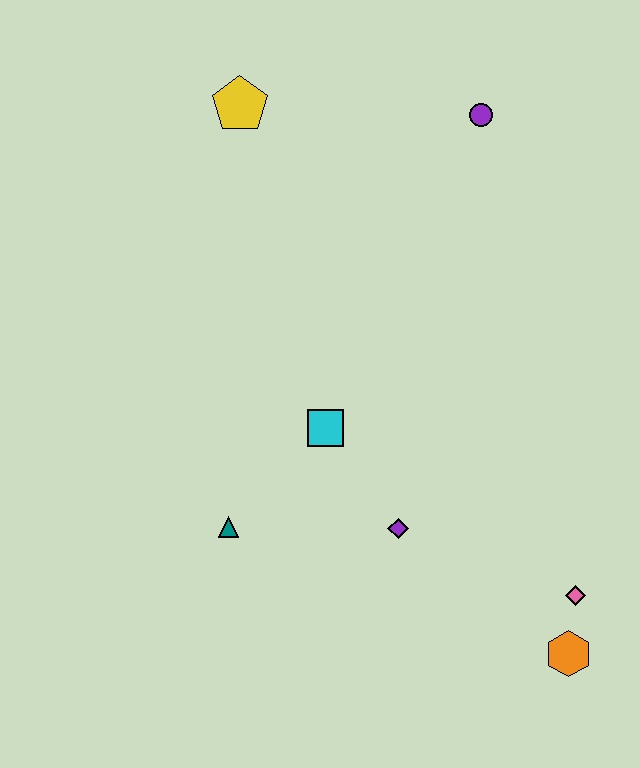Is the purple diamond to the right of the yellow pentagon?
Yes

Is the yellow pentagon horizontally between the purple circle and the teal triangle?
Yes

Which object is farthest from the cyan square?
The purple circle is farthest from the cyan square.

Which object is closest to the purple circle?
The yellow pentagon is closest to the purple circle.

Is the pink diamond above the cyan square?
No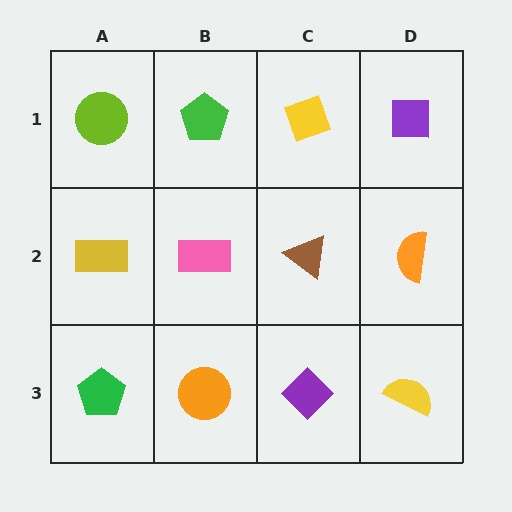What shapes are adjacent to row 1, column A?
A yellow rectangle (row 2, column A), a green pentagon (row 1, column B).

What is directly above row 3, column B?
A pink rectangle.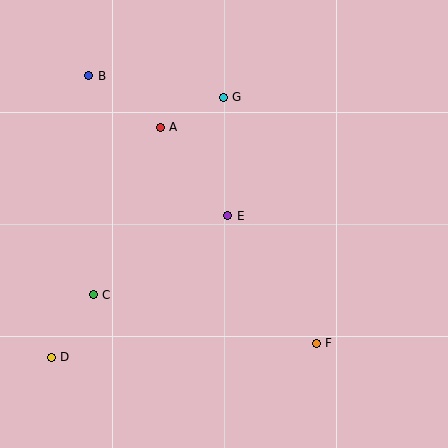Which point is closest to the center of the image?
Point E at (228, 216) is closest to the center.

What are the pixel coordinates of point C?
Point C is at (93, 295).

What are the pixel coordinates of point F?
Point F is at (316, 343).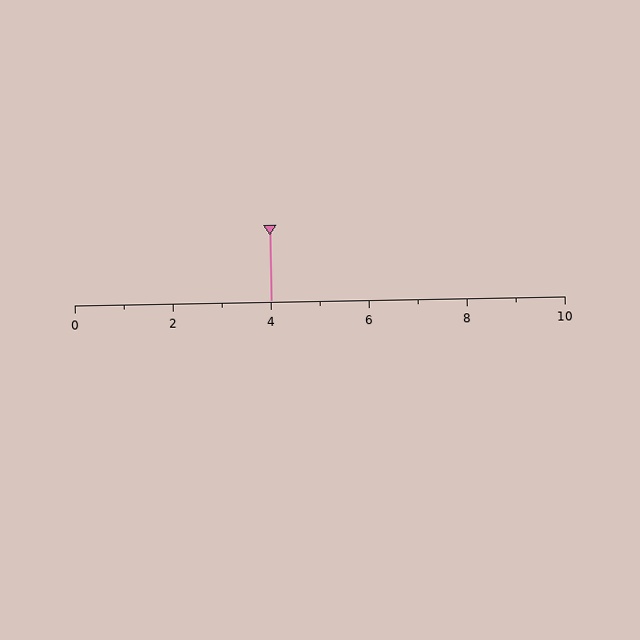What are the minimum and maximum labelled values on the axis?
The axis runs from 0 to 10.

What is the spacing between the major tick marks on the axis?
The major ticks are spaced 2 apart.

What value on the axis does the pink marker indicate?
The marker indicates approximately 4.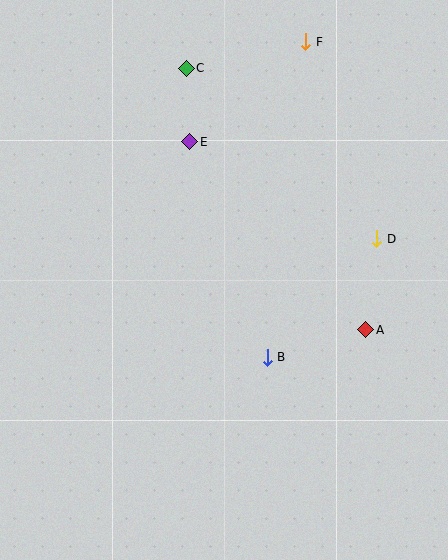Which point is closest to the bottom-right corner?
Point A is closest to the bottom-right corner.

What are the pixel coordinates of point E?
Point E is at (190, 142).